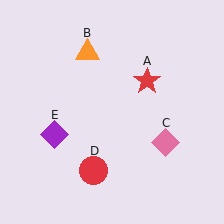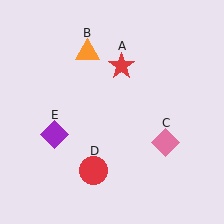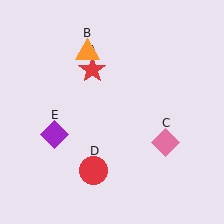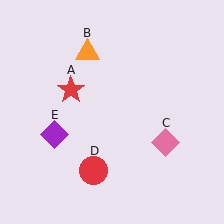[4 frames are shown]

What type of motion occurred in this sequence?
The red star (object A) rotated counterclockwise around the center of the scene.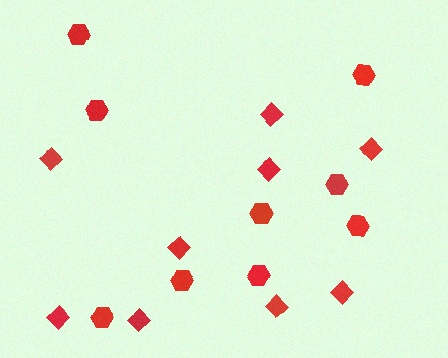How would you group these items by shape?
There are 2 groups: one group of diamonds (9) and one group of hexagons (9).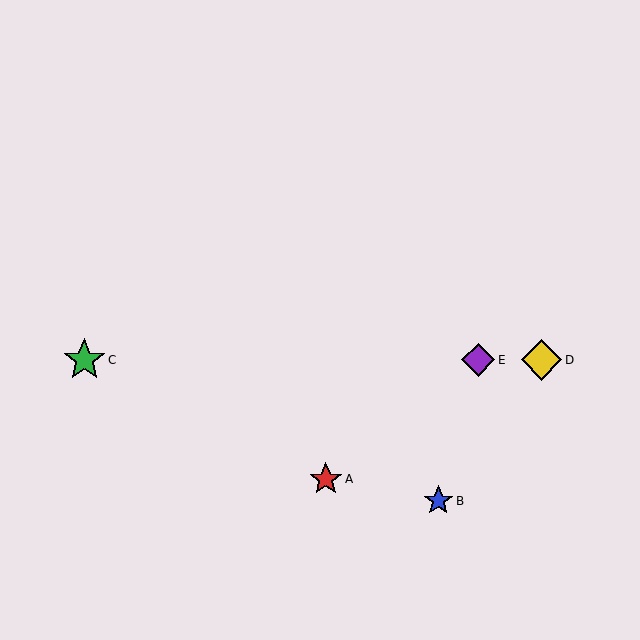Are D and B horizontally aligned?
No, D is at y≈360 and B is at y≈501.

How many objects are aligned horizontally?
3 objects (C, D, E) are aligned horizontally.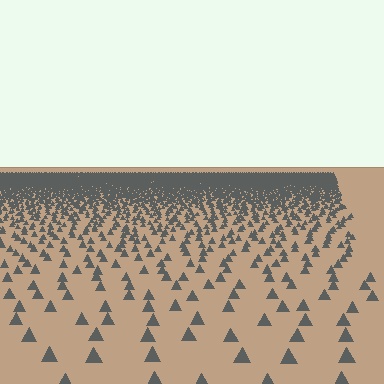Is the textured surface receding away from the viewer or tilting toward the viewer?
The surface is receding away from the viewer. Texture elements get smaller and denser toward the top.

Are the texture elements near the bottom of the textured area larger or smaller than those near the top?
Larger. Near the bottom, elements are closer to the viewer and appear at a bigger on-screen size.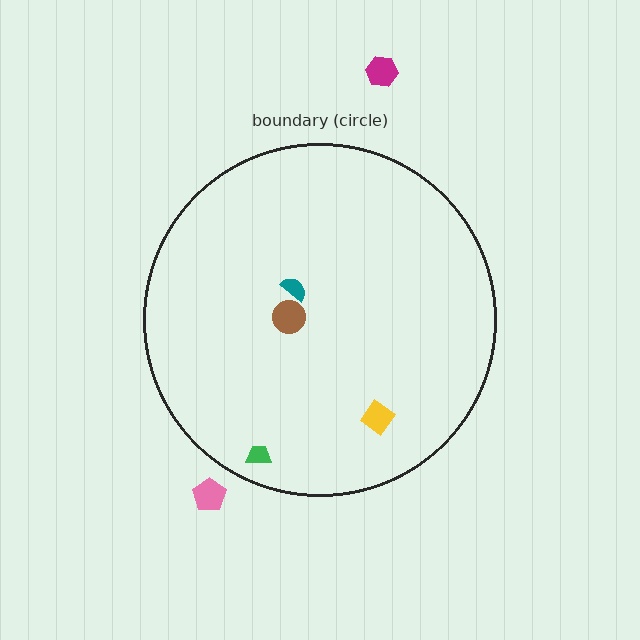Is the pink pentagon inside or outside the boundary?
Outside.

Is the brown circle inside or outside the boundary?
Inside.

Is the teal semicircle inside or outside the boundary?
Inside.